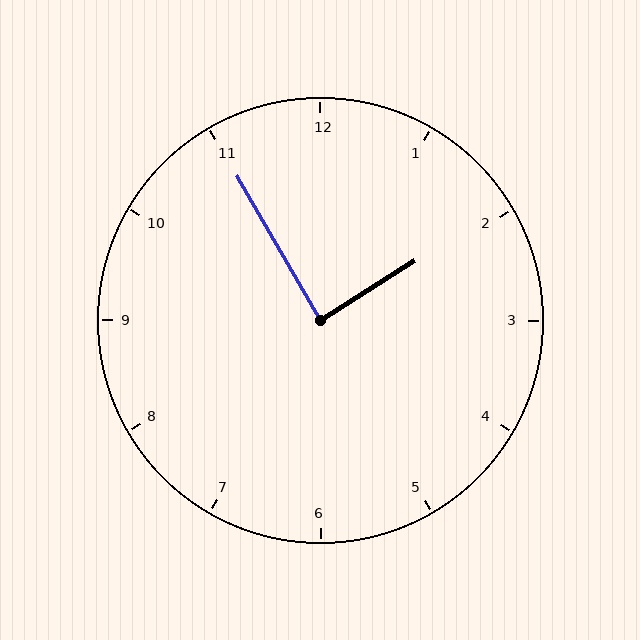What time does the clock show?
1:55.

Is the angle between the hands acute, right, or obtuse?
It is right.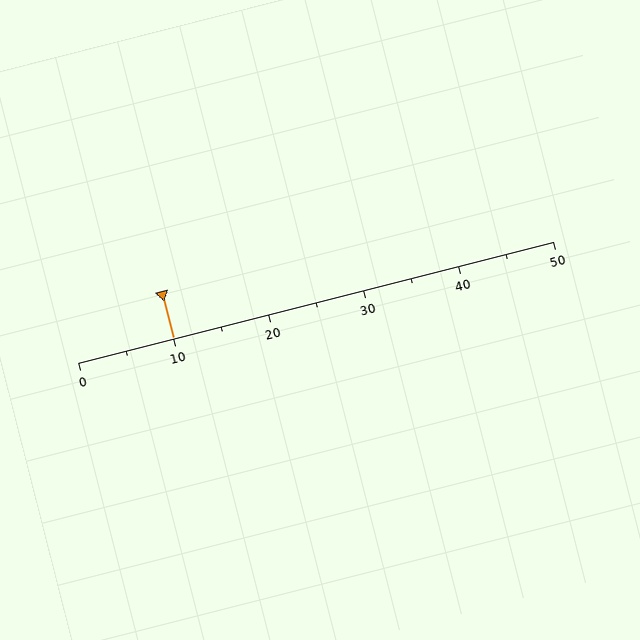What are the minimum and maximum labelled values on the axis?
The axis runs from 0 to 50.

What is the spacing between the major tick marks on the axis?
The major ticks are spaced 10 apart.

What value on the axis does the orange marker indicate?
The marker indicates approximately 10.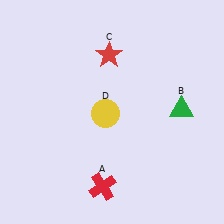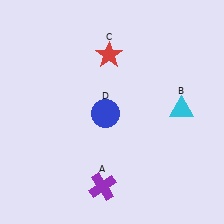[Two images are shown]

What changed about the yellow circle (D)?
In Image 1, D is yellow. In Image 2, it changed to blue.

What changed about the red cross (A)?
In Image 1, A is red. In Image 2, it changed to purple.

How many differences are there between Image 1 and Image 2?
There are 3 differences between the two images.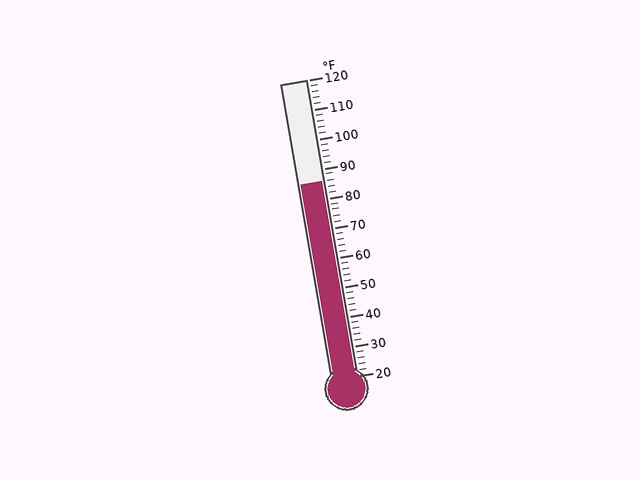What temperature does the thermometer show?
The thermometer shows approximately 86°F.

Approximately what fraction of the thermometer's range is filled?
The thermometer is filled to approximately 65% of its range.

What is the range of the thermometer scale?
The thermometer scale ranges from 20°F to 120°F.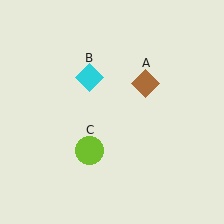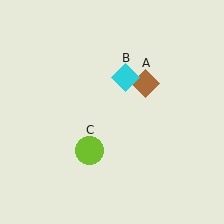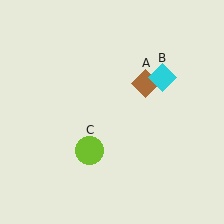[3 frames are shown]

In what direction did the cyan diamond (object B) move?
The cyan diamond (object B) moved right.